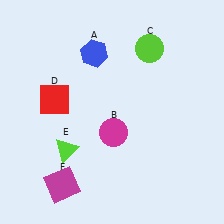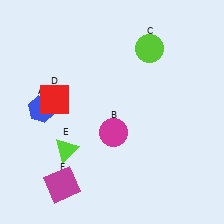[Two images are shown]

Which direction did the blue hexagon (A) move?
The blue hexagon (A) moved down.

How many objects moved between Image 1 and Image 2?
1 object moved between the two images.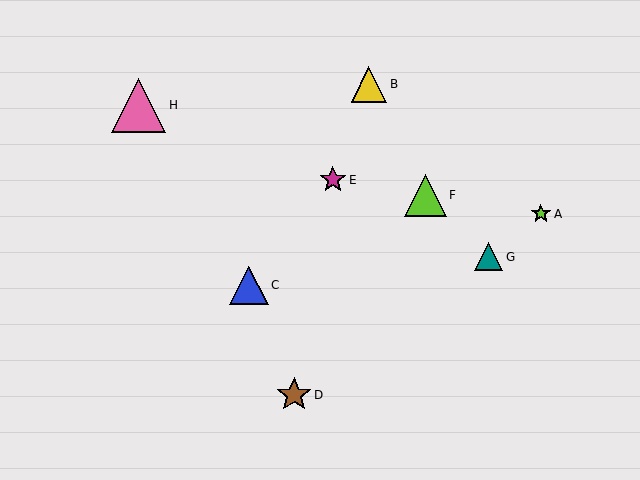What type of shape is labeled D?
Shape D is a brown star.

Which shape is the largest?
The pink triangle (labeled H) is the largest.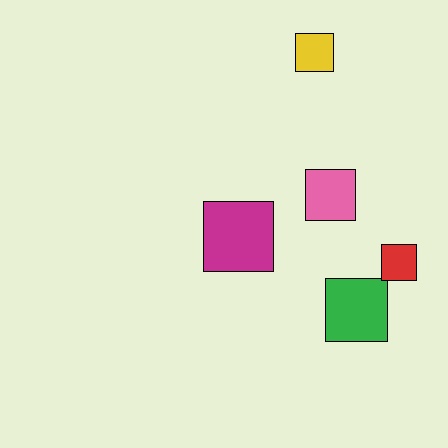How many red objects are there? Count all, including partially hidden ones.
There is 1 red object.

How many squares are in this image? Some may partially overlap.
There are 5 squares.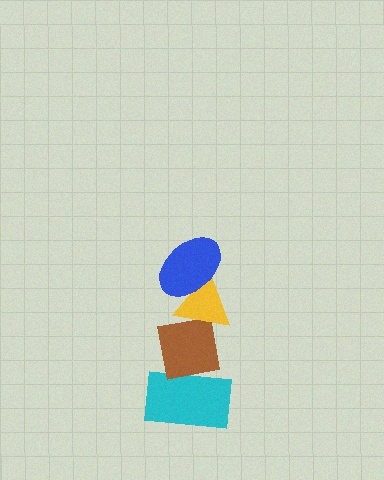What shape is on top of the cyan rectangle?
The brown square is on top of the cyan rectangle.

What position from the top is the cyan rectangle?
The cyan rectangle is 4th from the top.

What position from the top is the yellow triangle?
The yellow triangle is 2nd from the top.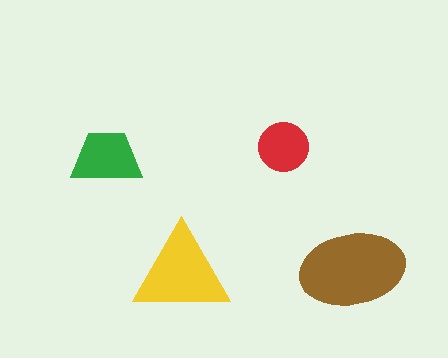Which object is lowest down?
The yellow triangle is bottommost.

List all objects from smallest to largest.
The red circle, the green trapezoid, the yellow triangle, the brown ellipse.